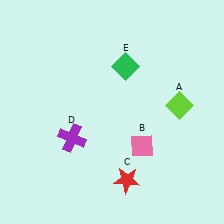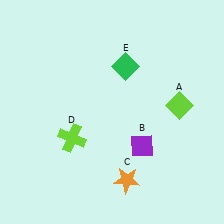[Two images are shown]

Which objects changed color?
B changed from pink to purple. C changed from red to orange. D changed from purple to lime.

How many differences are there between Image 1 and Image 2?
There are 3 differences between the two images.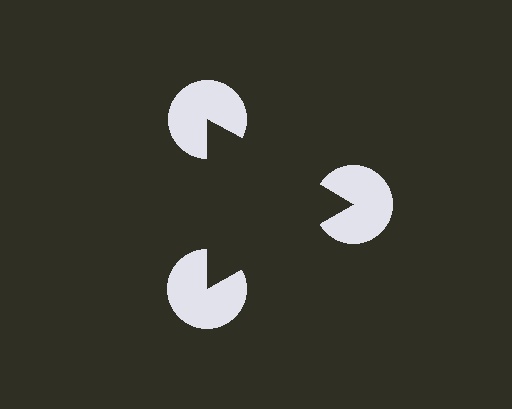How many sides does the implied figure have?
3 sides.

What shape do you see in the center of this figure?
An illusory triangle — its edges are inferred from the aligned wedge cuts in the pac-man discs, not physically drawn.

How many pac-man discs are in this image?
There are 3 — one at each vertex of the illusory triangle.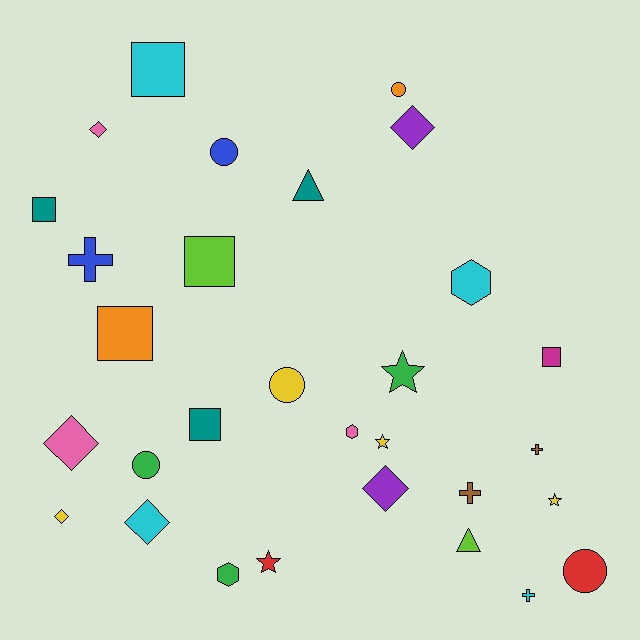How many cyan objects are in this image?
There are 4 cyan objects.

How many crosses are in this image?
There are 4 crosses.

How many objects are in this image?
There are 30 objects.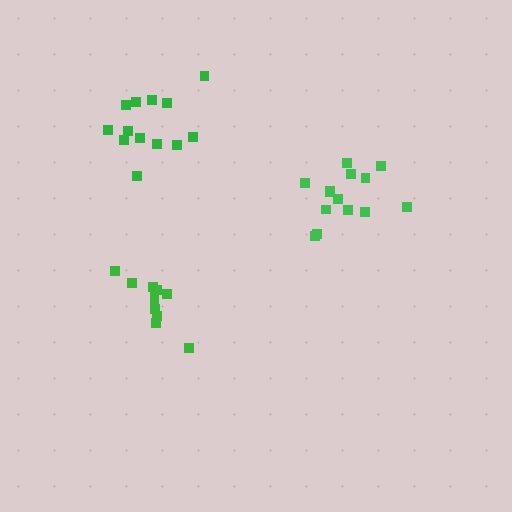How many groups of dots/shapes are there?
There are 3 groups.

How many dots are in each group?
Group 1: 11 dots, Group 2: 13 dots, Group 3: 14 dots (38 total).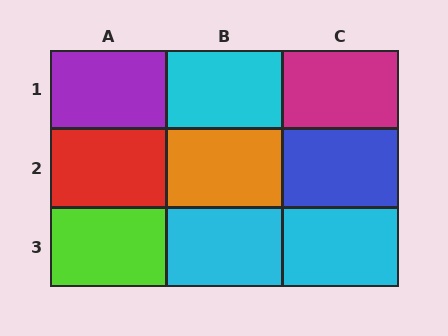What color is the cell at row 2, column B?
Orange.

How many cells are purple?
1 cell is purple.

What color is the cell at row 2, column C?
Blue.